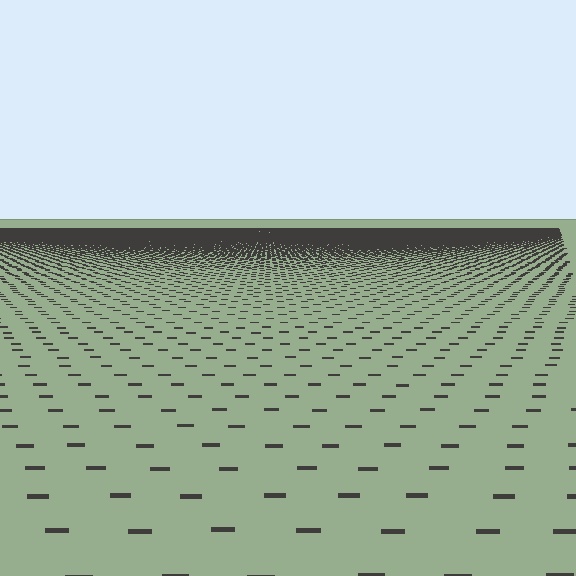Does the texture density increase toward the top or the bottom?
Density increases toward the top.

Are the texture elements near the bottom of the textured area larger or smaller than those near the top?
Larger. Near the bottom, elements are closer to the viewer and appear at a bigger on-screen size.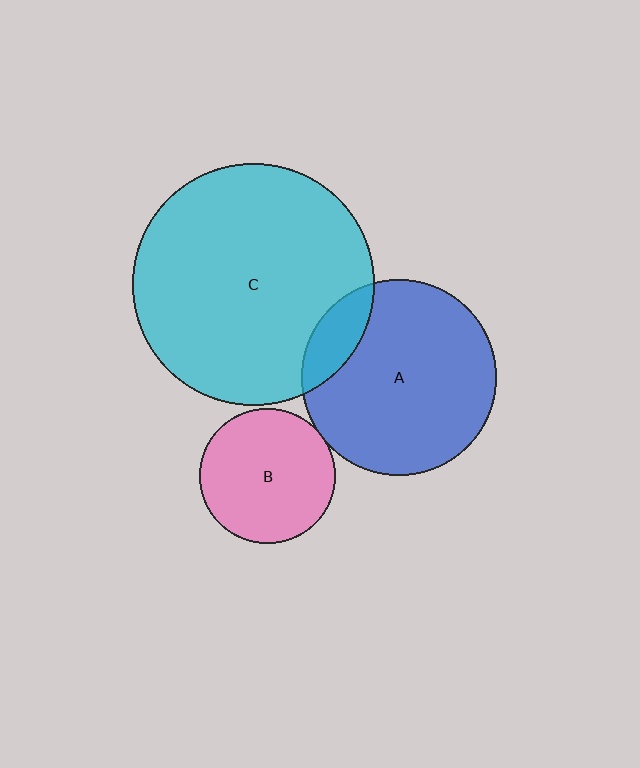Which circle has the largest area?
Circle C (cyan).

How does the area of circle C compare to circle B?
Approximately 3.2 times.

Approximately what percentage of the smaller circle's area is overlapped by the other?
Approximately 15%.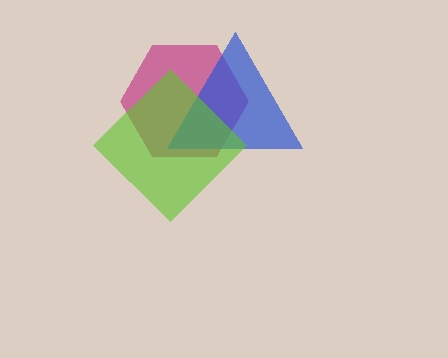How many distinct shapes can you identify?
There are 3 distinct shapes: a magenta hexagon, a blue triangle, a lime diamond.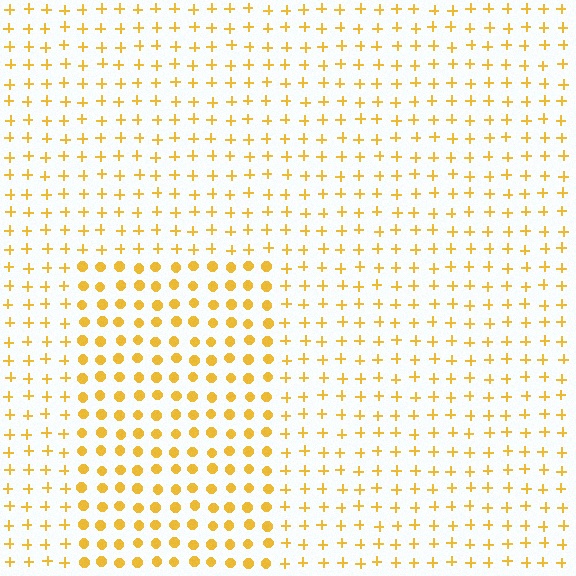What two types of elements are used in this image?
The image uses circles inside the rectangle region and plus signs outside it.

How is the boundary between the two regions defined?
The boundary is defined by a change in element shape: circles inside vs. plus signs outside. All elements share the same color and spacing.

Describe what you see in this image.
The image is filled with small yellow elements arranged in a uniform grid. A rectangle-shaped region contains circles, while the surrounding area contains plus signs. The boundary is defined purely by the change in element shape.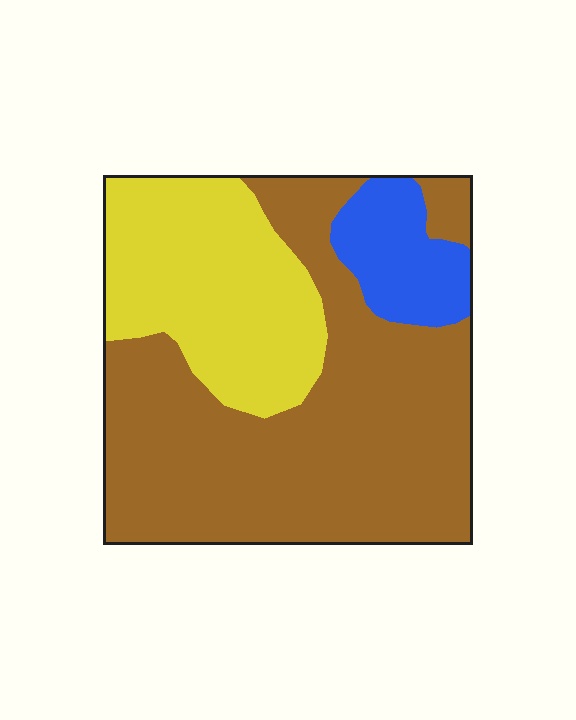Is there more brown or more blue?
Brown.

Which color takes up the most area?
Brown, at roughly 60%.